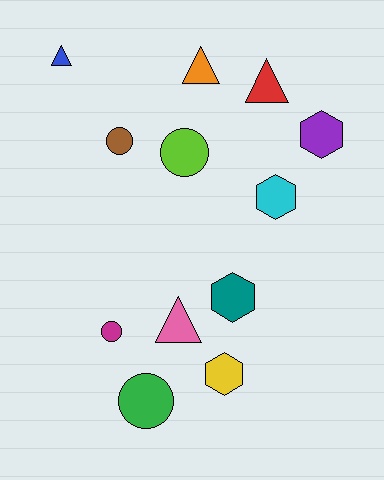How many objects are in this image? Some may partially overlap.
There are 12 objects.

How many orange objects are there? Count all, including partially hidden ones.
There is 1 orange object.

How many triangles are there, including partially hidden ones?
There are 4 triangles.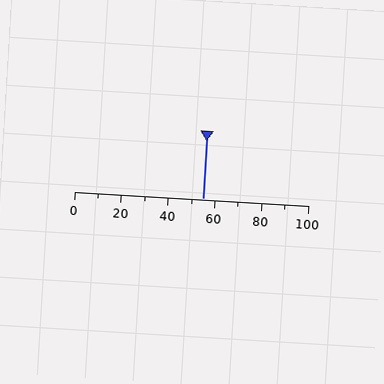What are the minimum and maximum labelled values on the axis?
The axis runs from 0 to 100.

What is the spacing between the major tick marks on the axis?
The major ticks are spaced 20 apart.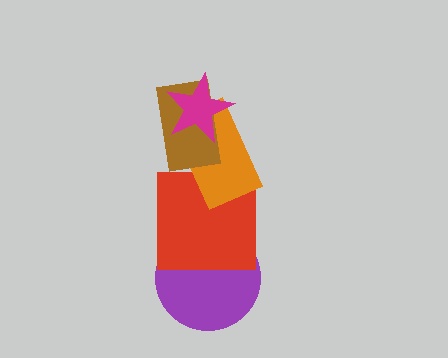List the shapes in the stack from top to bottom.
From top to bottom: the magenta star, the brown rectangle, the orange rectangle, the red square, the purple circle.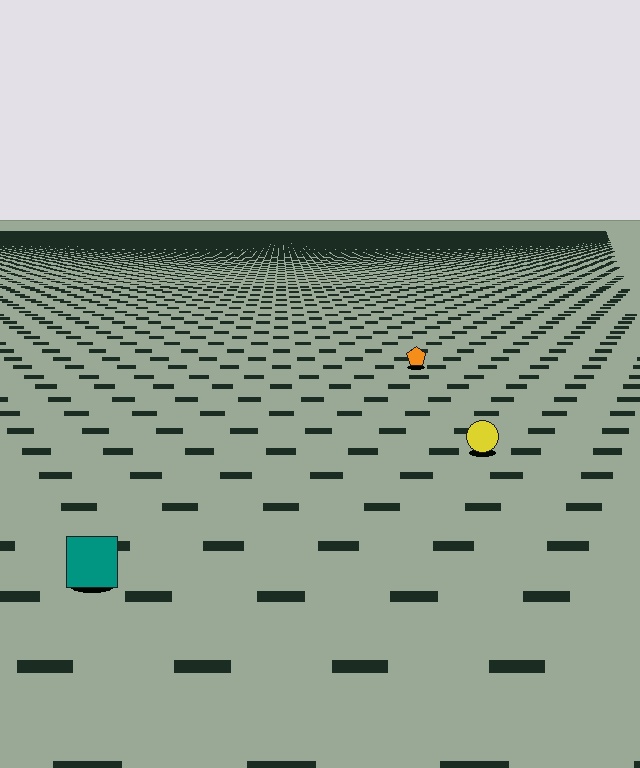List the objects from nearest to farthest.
From nearest to farthest: the teal square, the yellow circle, the orange pentagon.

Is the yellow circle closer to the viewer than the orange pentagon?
Yes. The yellow circle is closer — you can tell from the texture gradient: the ground texture is coarser near it.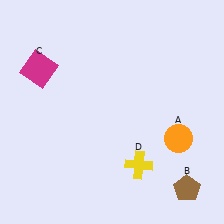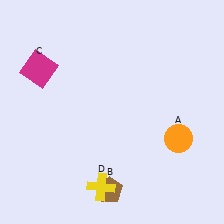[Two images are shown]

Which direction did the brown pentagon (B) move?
The brown pentagon (B) moved left.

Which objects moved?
The objects that moved are: the brown pentagon (B), the yellow cross (D).